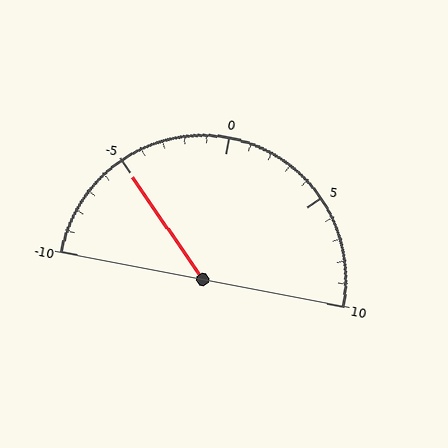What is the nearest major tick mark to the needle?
The nearest major tick mark is -5.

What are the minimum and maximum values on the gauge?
The gauge ranges from -10 to 10.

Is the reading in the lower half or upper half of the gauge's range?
The reading is in the lower half of the range (-10 to 10).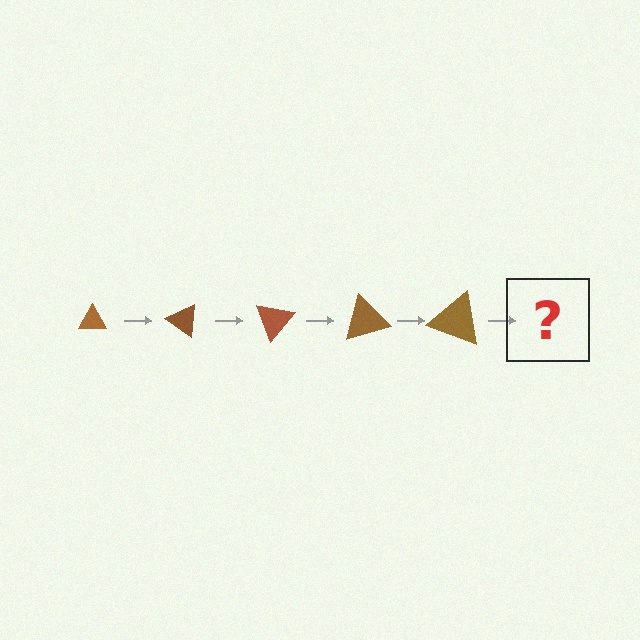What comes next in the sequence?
The next element should be a triangle, larger than the previous one and rotated 175 degrees from the start.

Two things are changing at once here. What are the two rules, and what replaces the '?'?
The two rules are that the triangle grows larger each step and it rotates 35 degrees each step. The '?' should be a triangle, larger than the previous one and rotated 175 degrees from the start.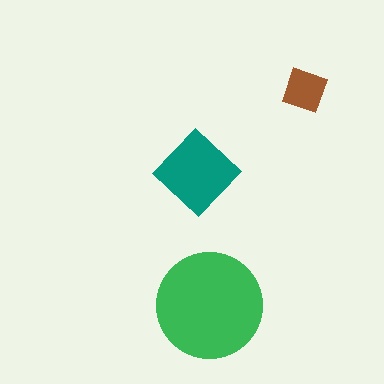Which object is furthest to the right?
The brown square is rightmost.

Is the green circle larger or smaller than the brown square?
Larger.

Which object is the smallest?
The brown square.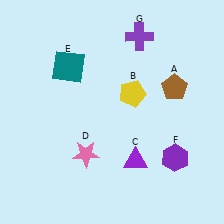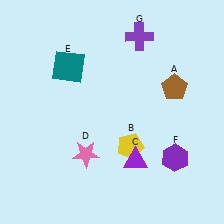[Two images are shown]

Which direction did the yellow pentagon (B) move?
The yellow pentagon (B) moved down.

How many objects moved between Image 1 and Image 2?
1 object moved between the two images.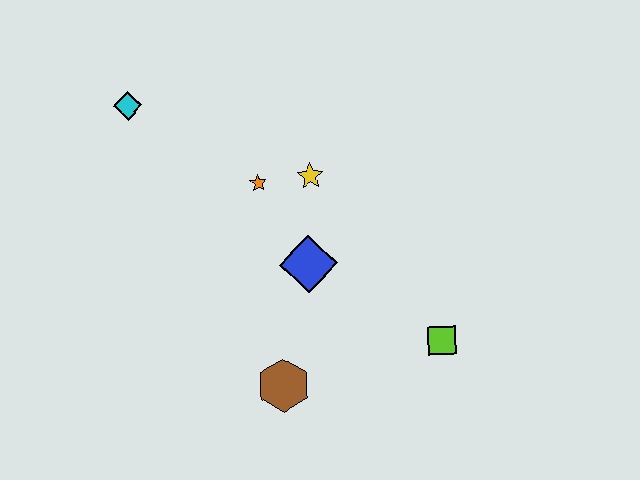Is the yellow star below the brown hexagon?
No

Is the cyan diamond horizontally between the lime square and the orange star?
No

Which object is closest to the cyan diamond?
The orange star is closest to the cyan diamond.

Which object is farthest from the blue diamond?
The cyan diamond is farthest from the blue diamond.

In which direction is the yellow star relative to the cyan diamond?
The yellow star is to the right of the cyan diamond.